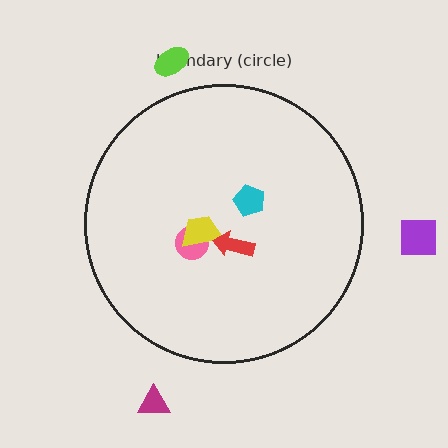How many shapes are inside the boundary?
4 inside, 3 outside.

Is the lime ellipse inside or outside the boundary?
Outside.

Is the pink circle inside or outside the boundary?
Inside.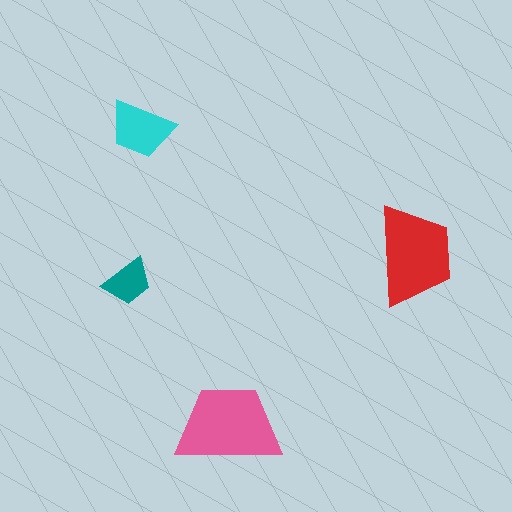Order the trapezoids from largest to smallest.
the pink one, the red one, the cyan one, the teal one.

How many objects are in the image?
There are 4 objects in the image.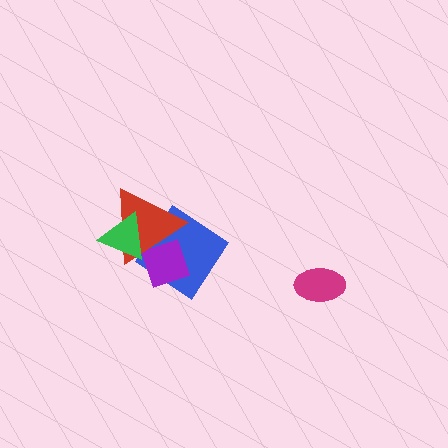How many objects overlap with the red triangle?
3 objects overlap with the red triangle.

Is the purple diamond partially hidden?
Yes, it is partially covered by another shape.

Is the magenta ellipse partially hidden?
No, no other shape covers it.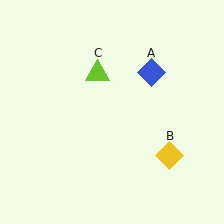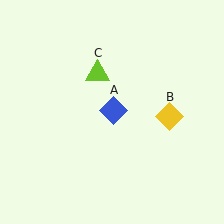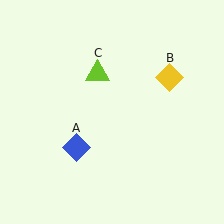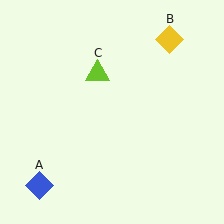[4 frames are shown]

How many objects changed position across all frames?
2 objects changed position: blue diamond (object A), yellow diamond (object B).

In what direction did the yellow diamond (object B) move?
The yellow diamond (object B) moved up.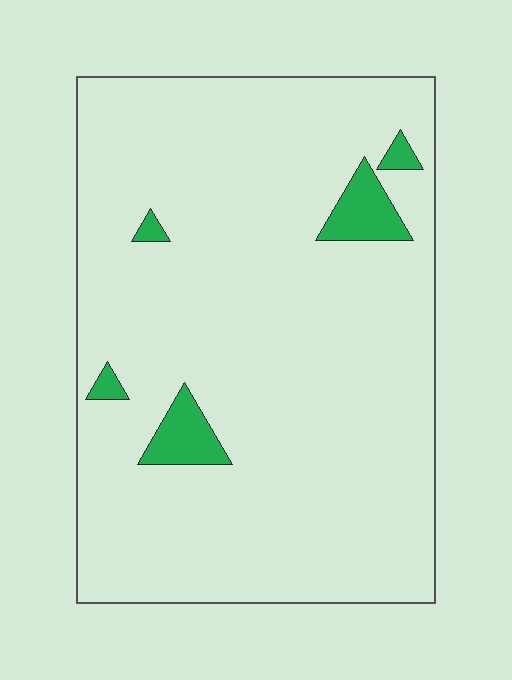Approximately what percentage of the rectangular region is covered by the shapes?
Approximately 5%.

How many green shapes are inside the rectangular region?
5.